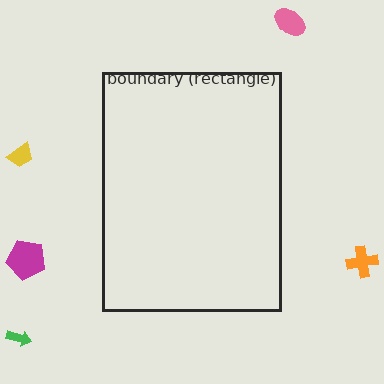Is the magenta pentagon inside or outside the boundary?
Outside.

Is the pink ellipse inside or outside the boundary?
Outside.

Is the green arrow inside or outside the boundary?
Outside.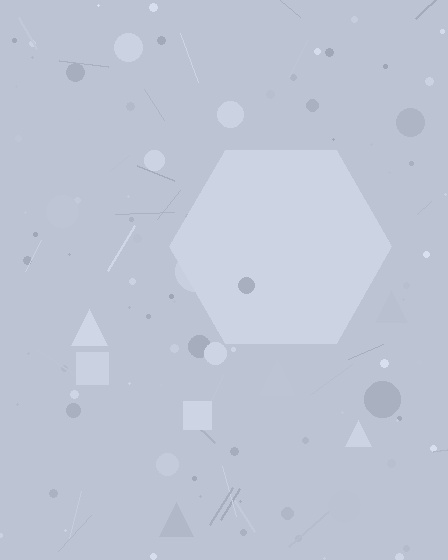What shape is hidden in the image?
A hexagon is hidden in the image.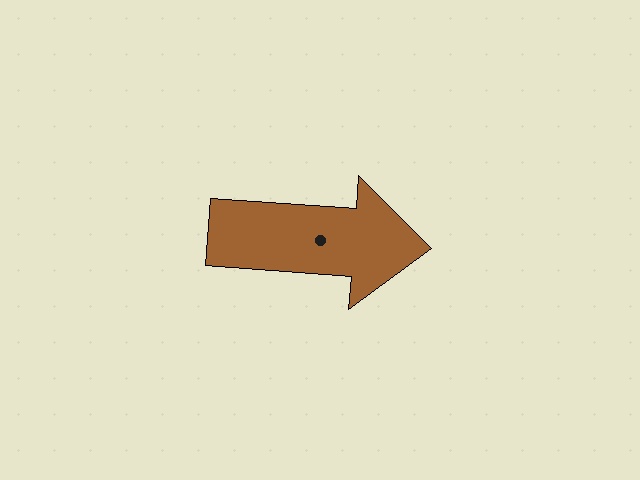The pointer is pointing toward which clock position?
Roughly 3 o'clock.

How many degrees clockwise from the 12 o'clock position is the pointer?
Approximately 94 degrees.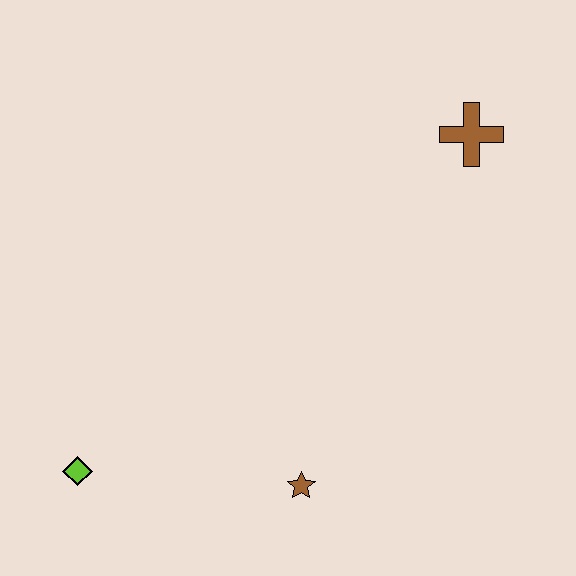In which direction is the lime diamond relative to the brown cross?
The lime diamond is to the left of the brown cross.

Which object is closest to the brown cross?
The brown star is closest to the brown cross.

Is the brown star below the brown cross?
Yes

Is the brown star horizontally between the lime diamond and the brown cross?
Yes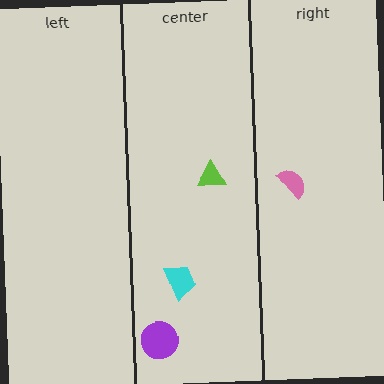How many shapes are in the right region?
1.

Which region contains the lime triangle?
The center region.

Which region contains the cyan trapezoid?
The center region.